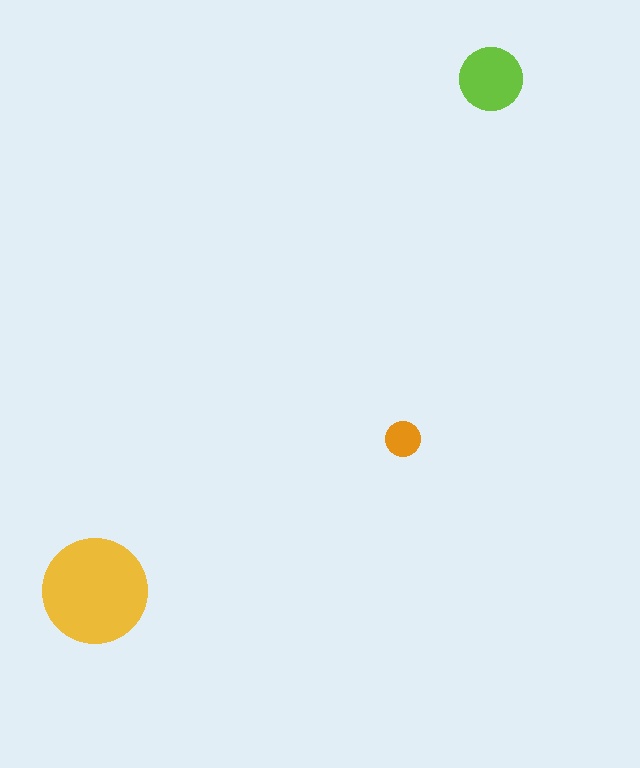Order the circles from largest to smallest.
the yellow one, the lime one, the orange one.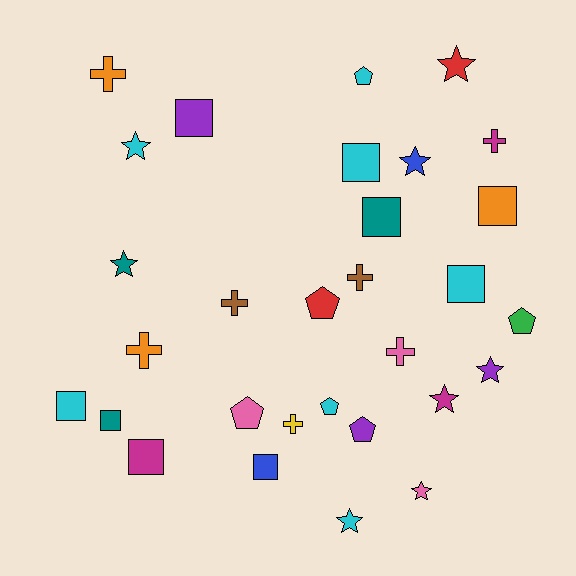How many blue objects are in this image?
There are 2 blue objects.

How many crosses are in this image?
There are 7 crosses.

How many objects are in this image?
There are 30 objects.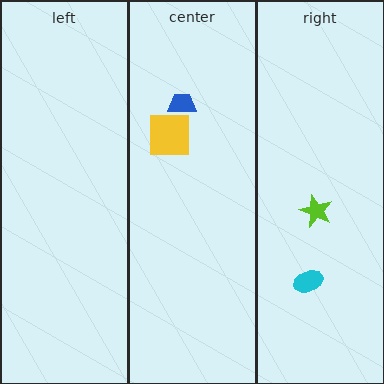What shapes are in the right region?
The lime star, the cyan ellipse.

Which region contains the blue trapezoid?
The center region.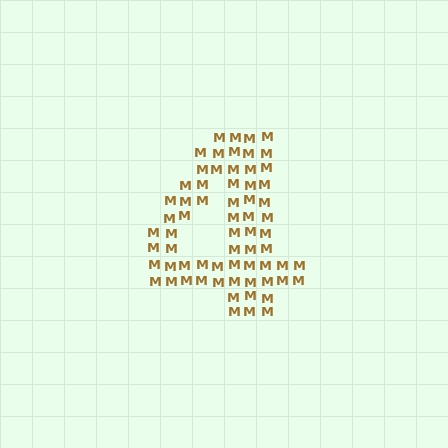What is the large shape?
The large shape is the digit 4.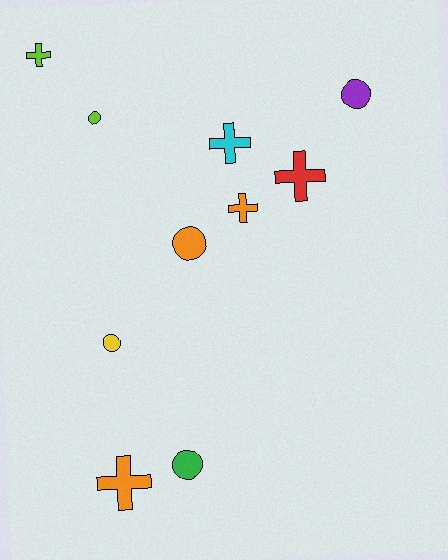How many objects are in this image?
There are 10 objects.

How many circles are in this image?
There are 5 circles.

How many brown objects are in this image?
There are no brown objects.